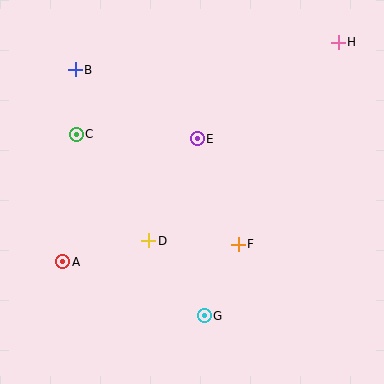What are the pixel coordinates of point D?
Point D is at (149, 241).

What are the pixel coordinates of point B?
Point B is at (75, 70).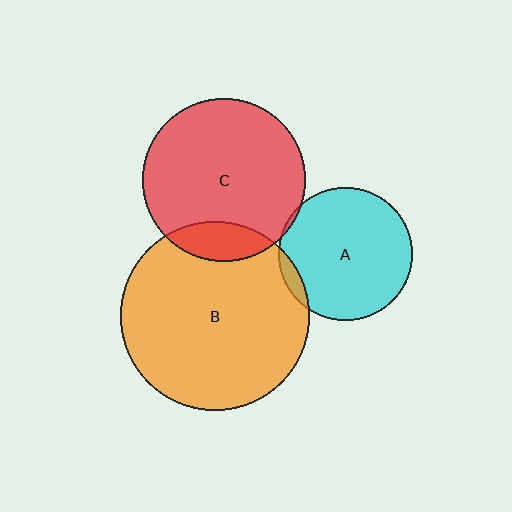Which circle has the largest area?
Circle B (orange).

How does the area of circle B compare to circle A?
Approximately 2.0 times.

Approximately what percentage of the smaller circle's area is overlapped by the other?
Approximately 5%.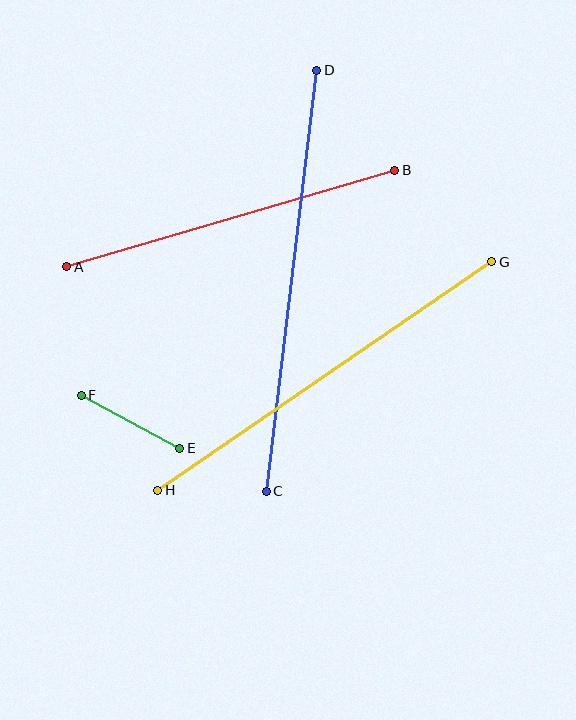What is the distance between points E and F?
The distance is approximately 112 pixels.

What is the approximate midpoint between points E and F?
The midpoint is at approximately (130, 422) pixels.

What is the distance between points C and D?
The distance is approximately 424 pixels.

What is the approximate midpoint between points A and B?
The midpoint is at approximately (231, 219) pixels.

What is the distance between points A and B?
The distance is approximately 342 pixels.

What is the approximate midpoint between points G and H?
The midpoint is at approximately (325, 376) pixels.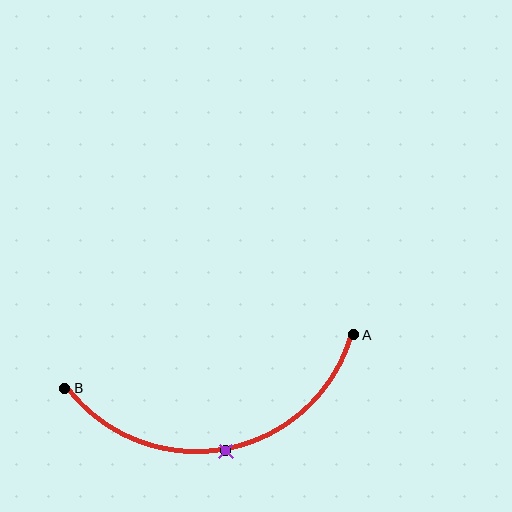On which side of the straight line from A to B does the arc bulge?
The arc bulges below the straight line connecting A and B.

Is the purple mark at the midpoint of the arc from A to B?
Yes. The purple mark lies on the arc at equal arc-length from both A and B — it is the arc midpoint.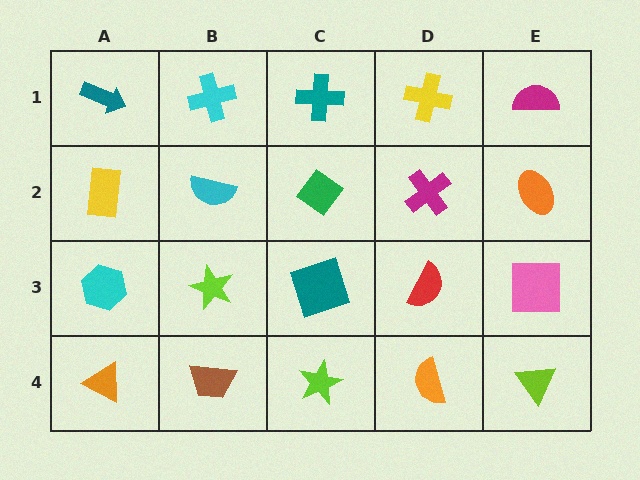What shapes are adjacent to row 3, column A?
A yellow rectangle (row 2, column A), an orange triangle (row 4, column A), a lime star (row 3, column B).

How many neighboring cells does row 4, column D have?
3.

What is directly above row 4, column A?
A cyan hexagon.